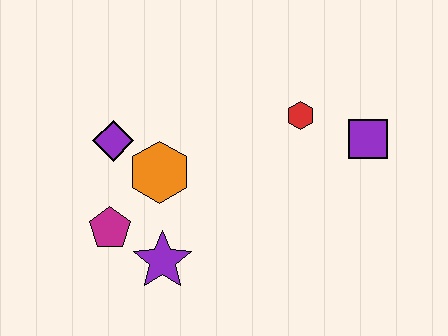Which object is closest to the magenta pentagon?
The purple star is closest to the magenta pentagon.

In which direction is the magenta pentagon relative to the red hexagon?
The magenta pentagon is to the left of the red hexagon.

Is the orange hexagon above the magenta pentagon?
Yes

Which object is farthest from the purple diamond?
The purple square is farthest from the purple diamond.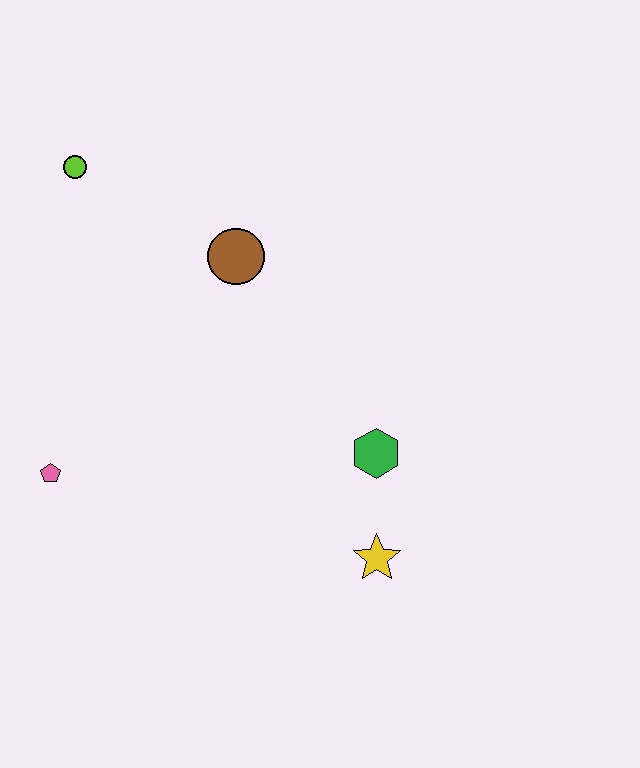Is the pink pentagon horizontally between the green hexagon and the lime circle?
No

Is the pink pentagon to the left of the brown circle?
Yes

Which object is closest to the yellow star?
The green hexagon is closest to the yellow star.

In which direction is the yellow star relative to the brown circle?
The yellow star is below the brown circle.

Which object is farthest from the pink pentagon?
The yellow star is farthest from the pink pentagon.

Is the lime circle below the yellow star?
No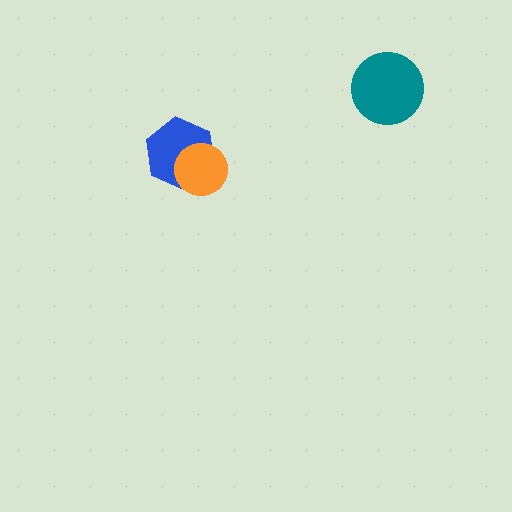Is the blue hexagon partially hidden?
Yes, it is partially covered by another shape.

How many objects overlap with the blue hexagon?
1 object overlaps with the blue hexagon.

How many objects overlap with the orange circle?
1 object overlaps with the orange circle.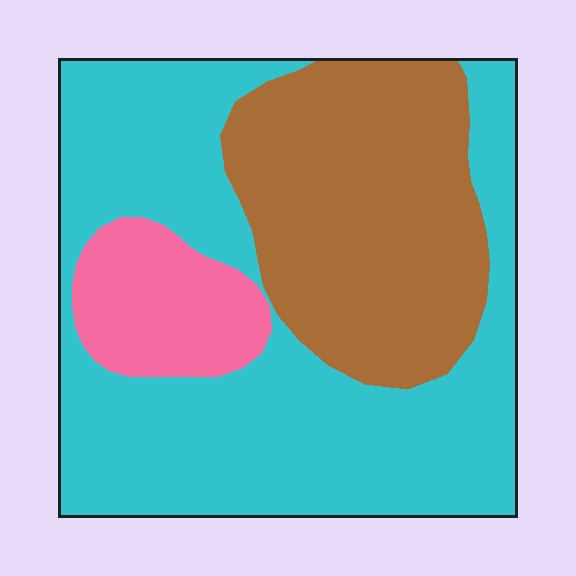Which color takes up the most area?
Cyan, at roughly 55%.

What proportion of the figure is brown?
Brown takes up between a sixth and a third of the figure.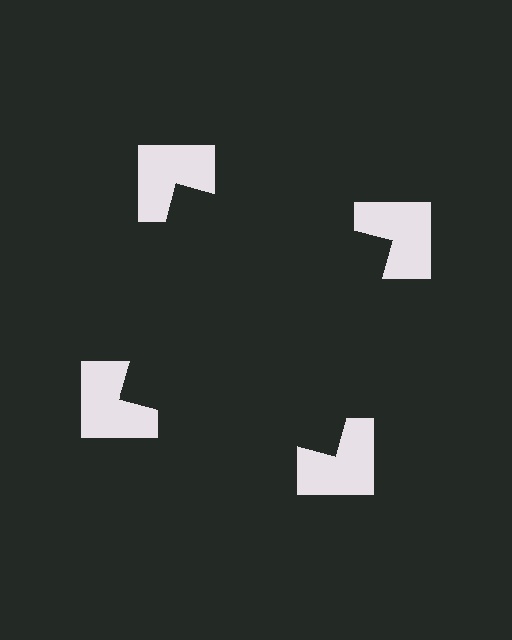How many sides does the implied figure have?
4 sides.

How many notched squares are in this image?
There are 4 — one at each vertex of the illusory square.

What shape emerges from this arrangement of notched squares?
An illusory square — its edges are inferred from the aligned wedge cuts in the notched squares, not physically drawn.